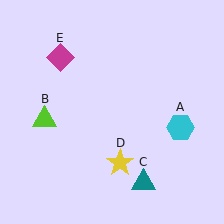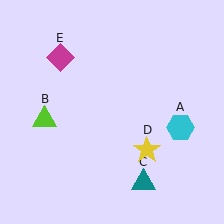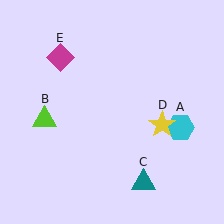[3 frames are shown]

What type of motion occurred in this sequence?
The yellow star (object D) rotated counterclockwise around the center of the scene.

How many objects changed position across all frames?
1 object changed position: yellow star (object D).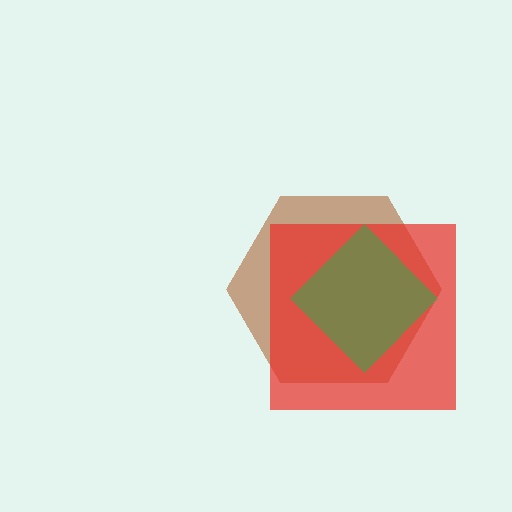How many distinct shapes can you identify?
There are 3 distinct shapes: a brown hexagon, a red square, a green diamond.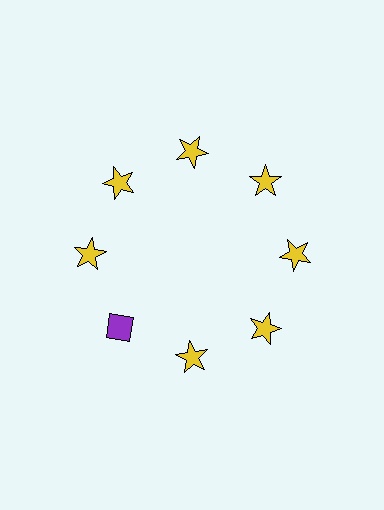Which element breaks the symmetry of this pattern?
The purple diamond at roughly the 8 o'clock position breaks the symmetry. All other shapes are yellow stars.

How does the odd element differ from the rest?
It differs in both color (purple instead of yellow) and shape (diamond instead of star).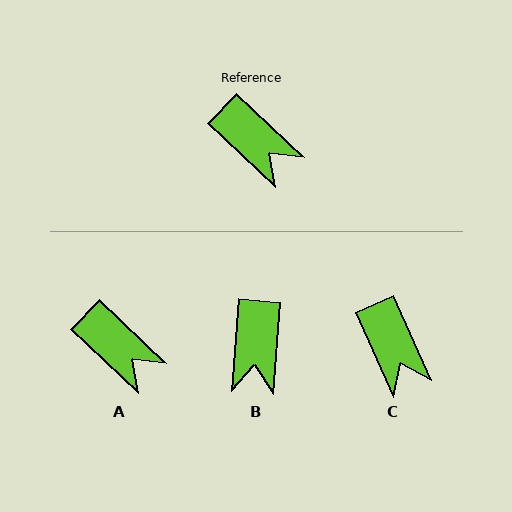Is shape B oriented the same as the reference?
No, it is off by about 51 degrees.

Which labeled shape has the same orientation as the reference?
A.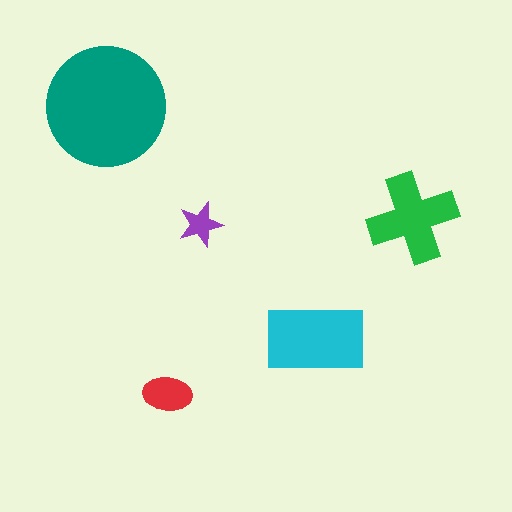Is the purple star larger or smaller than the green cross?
Smaller.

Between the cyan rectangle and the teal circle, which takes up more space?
The teal circle.